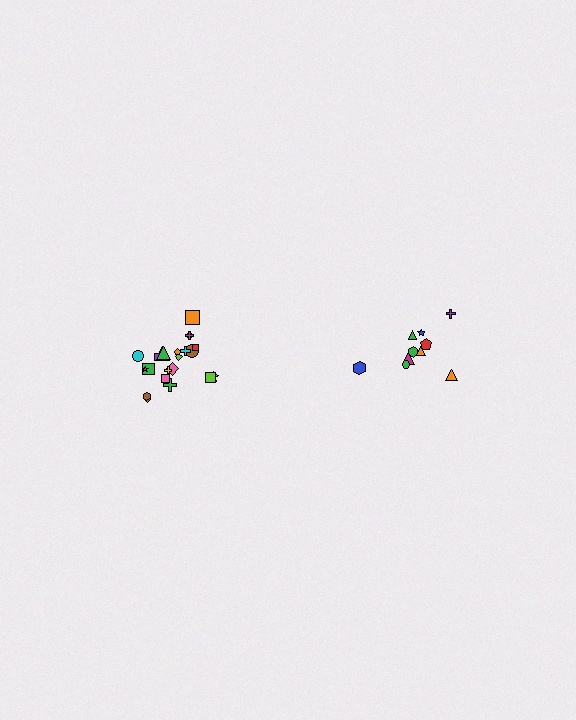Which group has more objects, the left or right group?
The left group.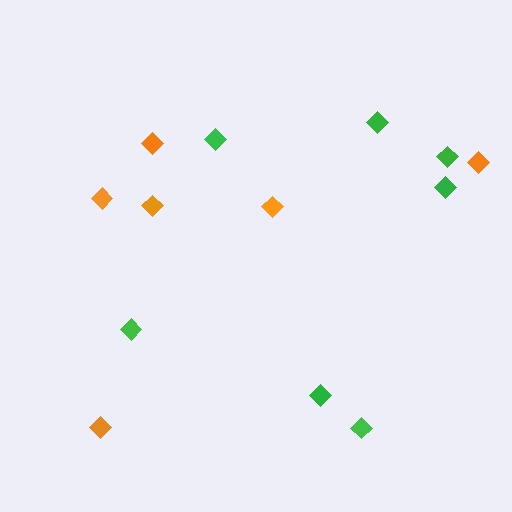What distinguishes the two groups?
There are 2 groups: one group of orange diamonds (6) and one group of green diamonds (7).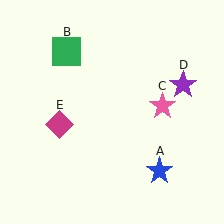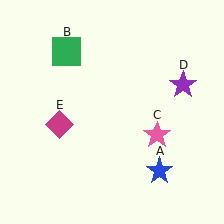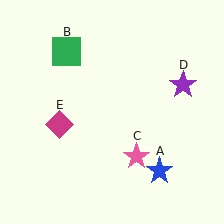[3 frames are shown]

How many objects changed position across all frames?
1 object changed position: pink star (object C).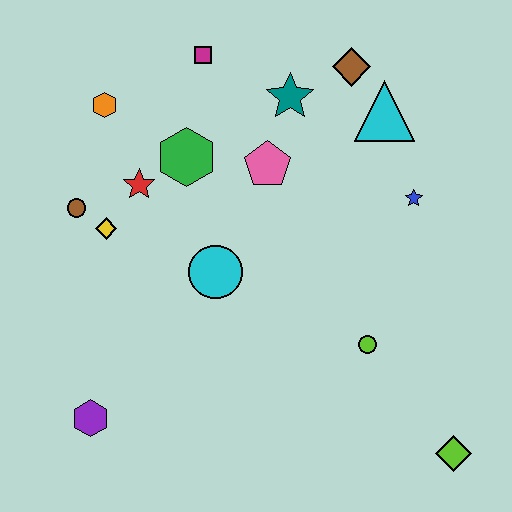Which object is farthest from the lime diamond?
The orange hexagon is farthest from the lime diamond.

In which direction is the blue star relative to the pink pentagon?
The blue star is to the right of the pink pentagon.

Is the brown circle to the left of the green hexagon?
Yes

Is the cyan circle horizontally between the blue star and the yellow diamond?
Yes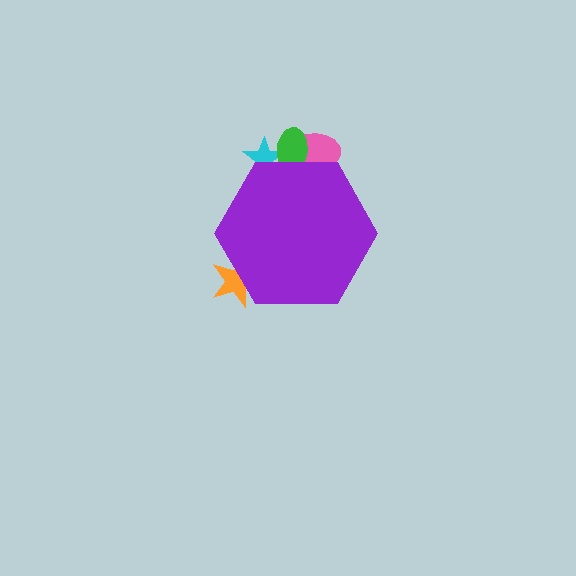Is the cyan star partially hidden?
Yes, the cyan star is partially hidden behind the purple hexagon.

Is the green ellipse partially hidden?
Yes, the green ellipse is partially hidden behind the purple hexagon.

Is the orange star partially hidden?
Yes, the orange star is partially hidden behind the purple hexagon.